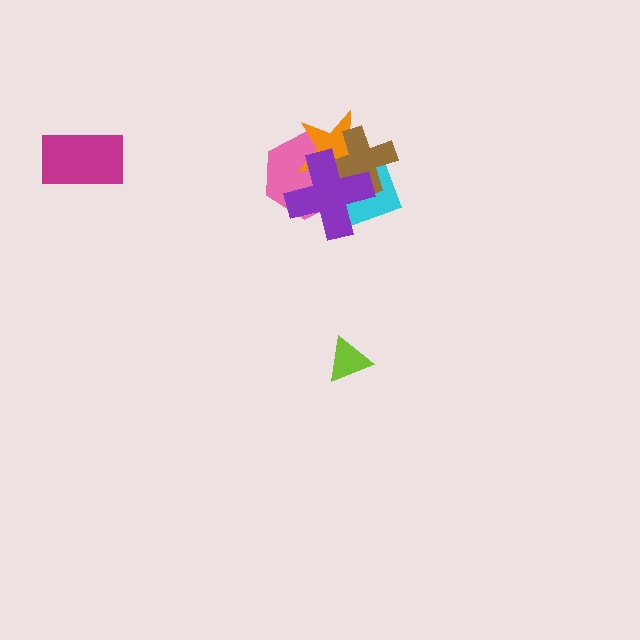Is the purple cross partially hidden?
No, no other shape covers it.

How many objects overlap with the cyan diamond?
4 objects overlap with the cyan diamond.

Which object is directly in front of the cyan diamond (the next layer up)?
The brown cross is directly in front of the cyan diamond.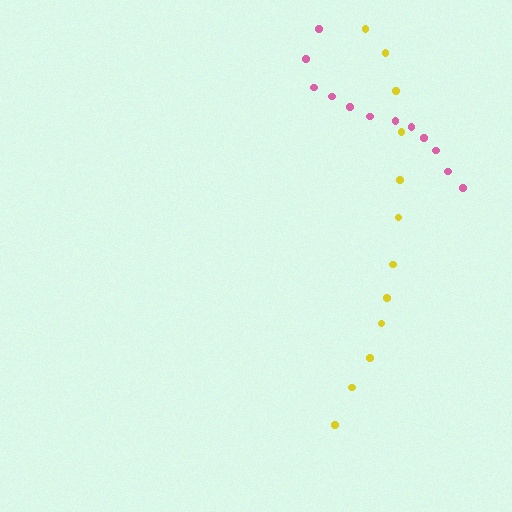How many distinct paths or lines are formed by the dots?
There are 2 distinct paths.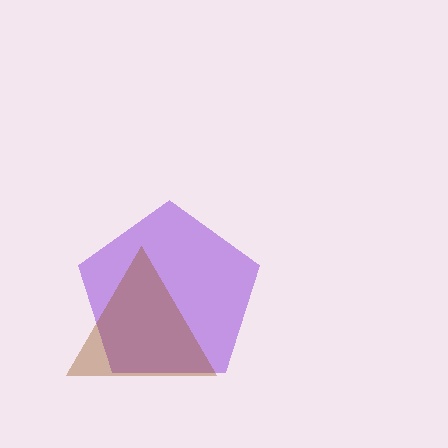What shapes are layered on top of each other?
The layered shapes are: a purple pentagon, a brown triangle.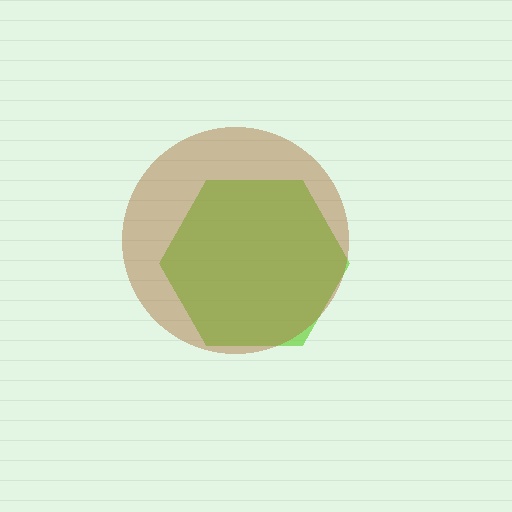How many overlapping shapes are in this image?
There are 2 overlapping shapes in the image.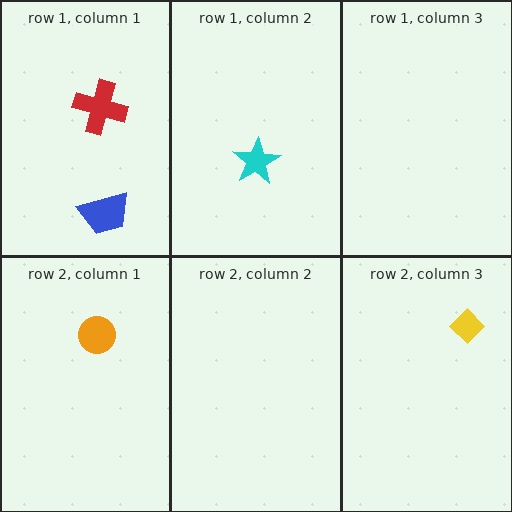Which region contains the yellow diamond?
The row 2, column 3 region.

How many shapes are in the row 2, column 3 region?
1.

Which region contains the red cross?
The row 1, column 1 region.